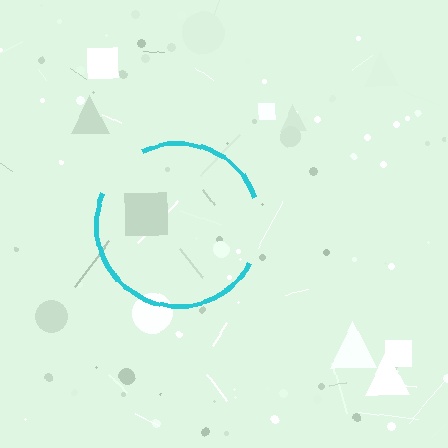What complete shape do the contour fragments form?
The contour fragments form a circle.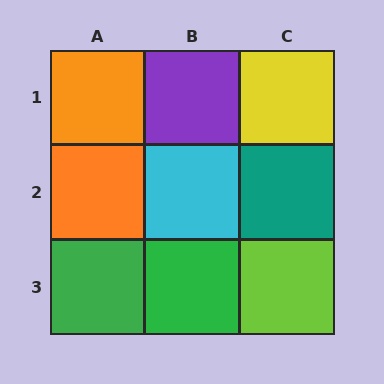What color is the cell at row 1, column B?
Purple.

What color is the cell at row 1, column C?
Yellow.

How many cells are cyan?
1 cell is cyan.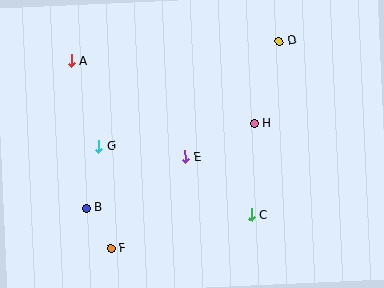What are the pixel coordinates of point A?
Point A is at (72, 61).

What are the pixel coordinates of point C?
Point C is at (251, 215).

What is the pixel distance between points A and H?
The distance between A and H is 193 pixels.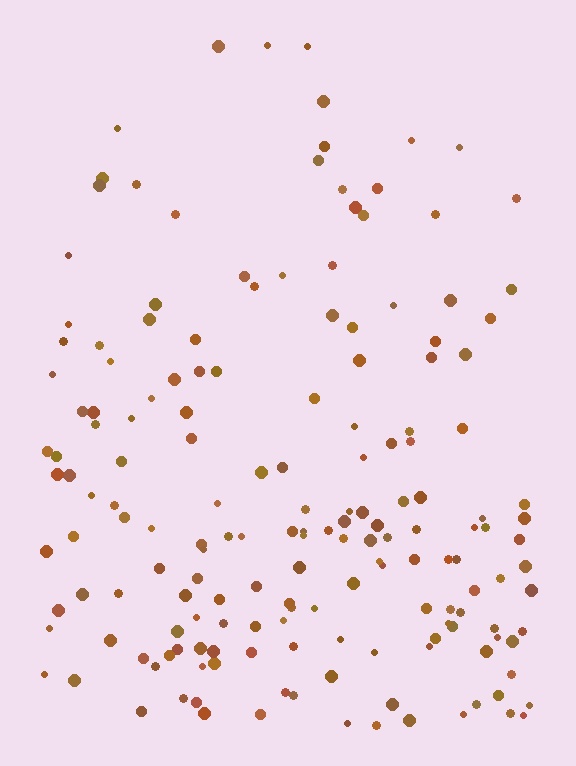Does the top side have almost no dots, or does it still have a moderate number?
Still a moderate number, just noticeably fewer than the bottom.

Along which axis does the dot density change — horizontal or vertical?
Vertical.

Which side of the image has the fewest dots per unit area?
The top.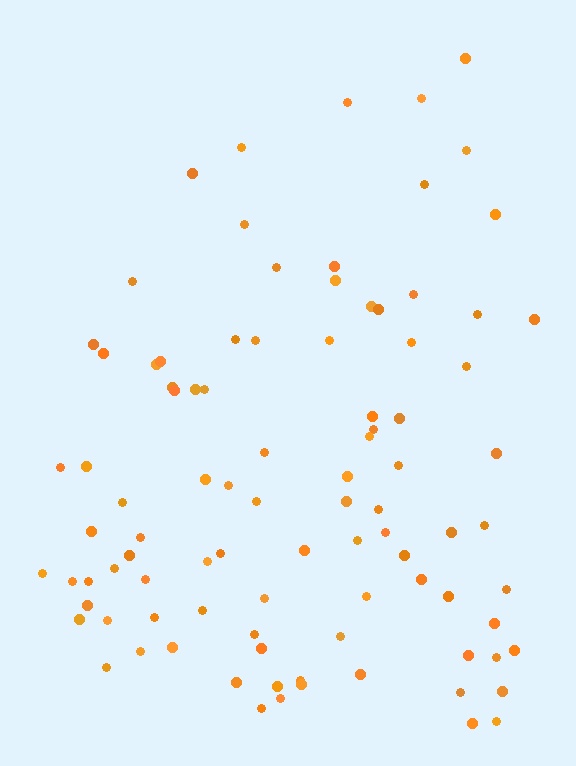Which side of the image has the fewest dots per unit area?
The top.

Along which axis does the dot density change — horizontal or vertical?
Vertical.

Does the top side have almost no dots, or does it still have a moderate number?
Still a moderate number, just noticeably fewer than the bottom.